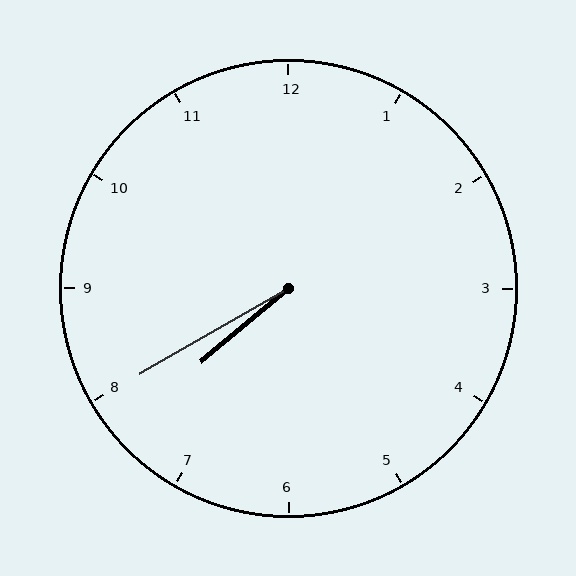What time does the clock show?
7:40.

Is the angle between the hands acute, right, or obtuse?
It is acute.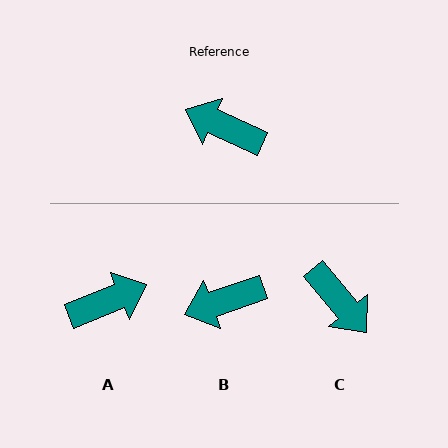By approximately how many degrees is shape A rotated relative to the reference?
Approximately 134 degrees clockwise.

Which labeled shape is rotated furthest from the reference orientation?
C, about 154 degrees away.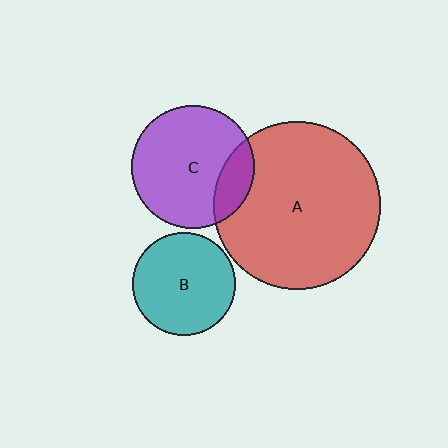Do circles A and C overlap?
Yes.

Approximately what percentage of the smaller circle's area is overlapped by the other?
Approximately 20%.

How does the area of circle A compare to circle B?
Approximately 2.6 times.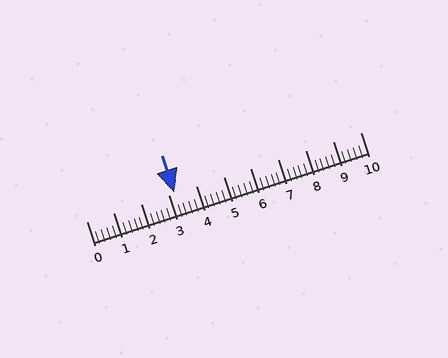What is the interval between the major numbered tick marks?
The major tick marks are spaced 1 units apart.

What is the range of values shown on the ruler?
The ruler shows values from 0 to 10.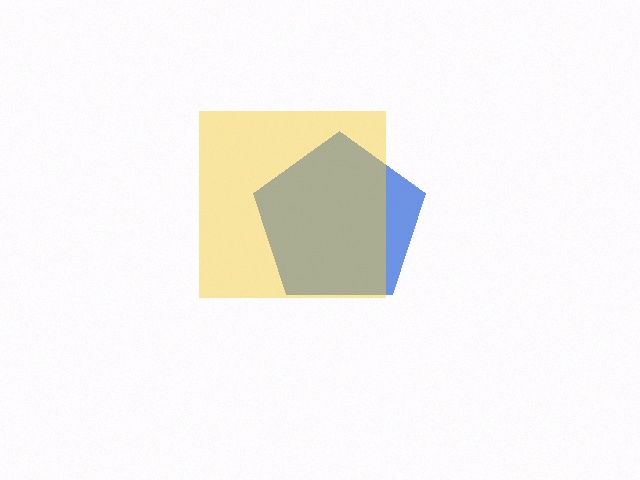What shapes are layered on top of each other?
The layered shapes are: a blue pentagon, a yellow square.